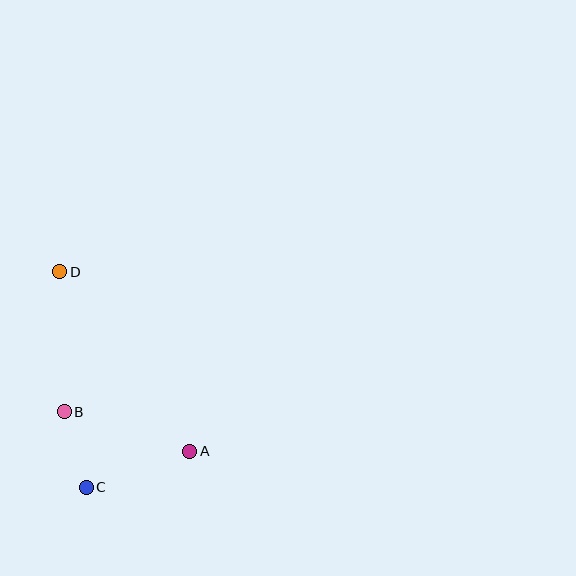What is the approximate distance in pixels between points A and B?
The distance between A and B is approximately 131 pixels.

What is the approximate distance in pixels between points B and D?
The distance between B and D is approximately 140 pixels.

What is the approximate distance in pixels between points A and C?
The distance between A and C is approximately 109 pixels.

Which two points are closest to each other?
Points B and C are closest to each other.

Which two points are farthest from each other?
Points A and D are farthest from each other.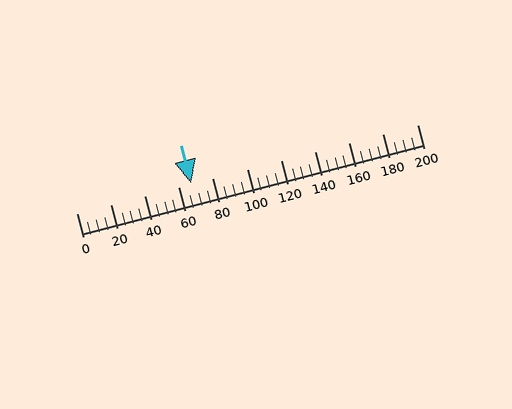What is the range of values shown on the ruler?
The ruler shows values from 0 to 200.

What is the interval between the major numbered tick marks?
The major tick marks are spaced 20 units apart.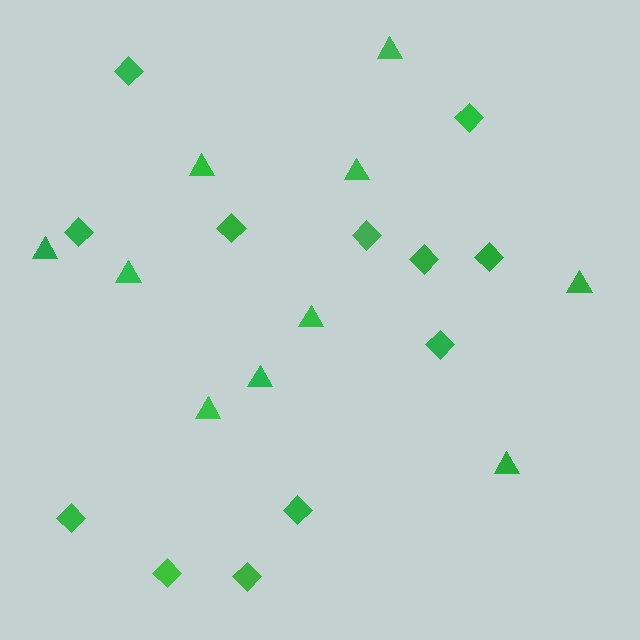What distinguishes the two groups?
There are 2 groups: one group of triangles (10) and one group of diamonds (12).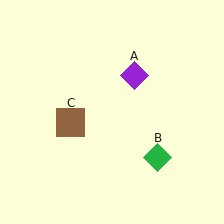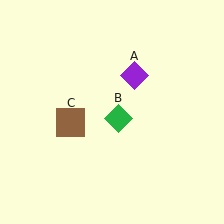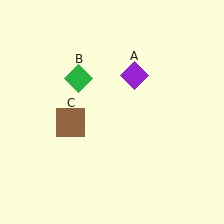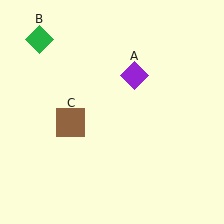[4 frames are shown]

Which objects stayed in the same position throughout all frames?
Purple diamond (object A) and brown square (object C) remained stationary.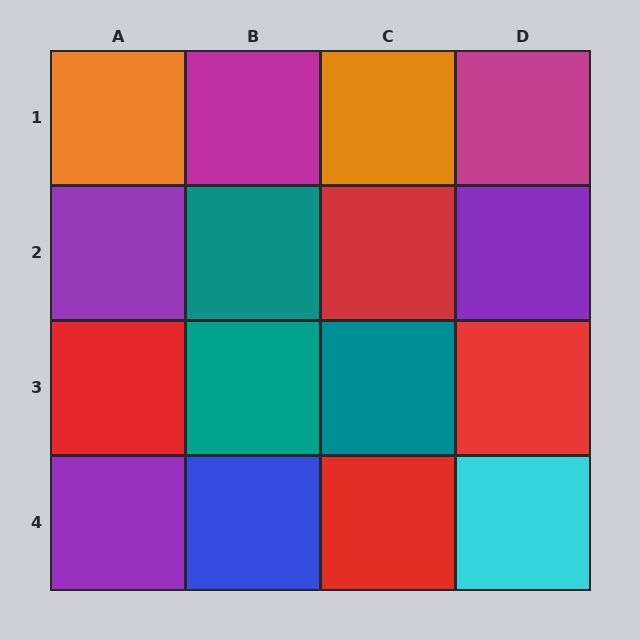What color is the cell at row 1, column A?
Orange.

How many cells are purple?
3 cells are purple.